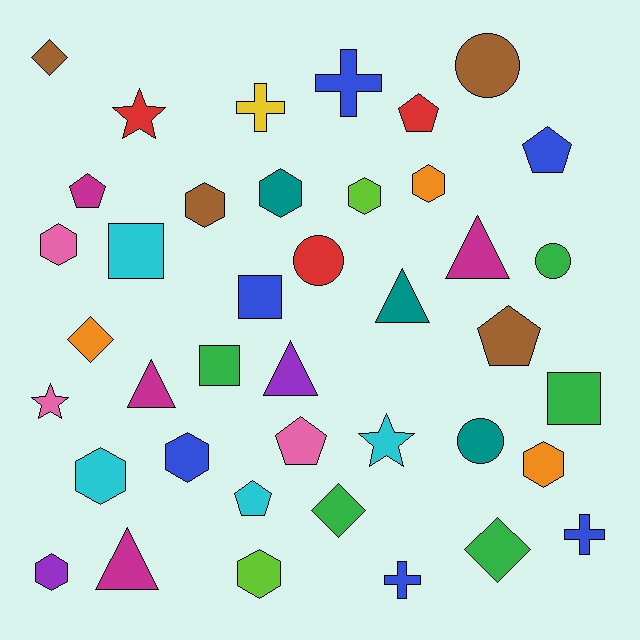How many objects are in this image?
There are 40 objects.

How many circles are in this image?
There are 4 circles.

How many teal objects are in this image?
There are 3 teal objects.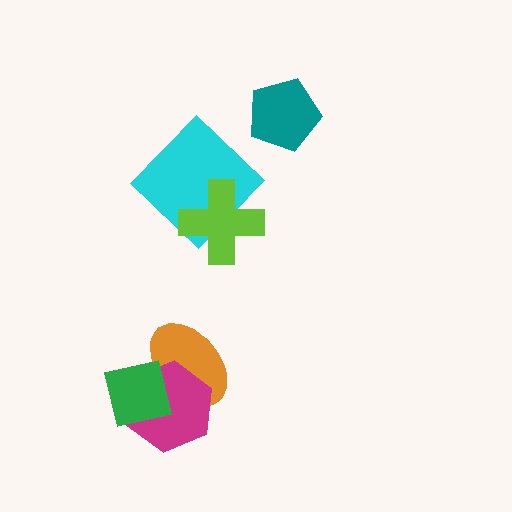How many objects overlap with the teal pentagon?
0 objects overlap with the teal pentagon.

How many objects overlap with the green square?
2 objects overlap with the green square.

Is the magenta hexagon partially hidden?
Yes, it is partially covered by another shape.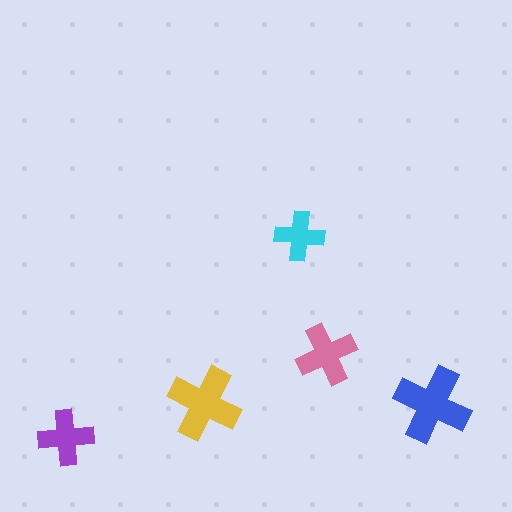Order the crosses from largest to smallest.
the blue one, the yellow one, the pink one, the purple one, the cyan one.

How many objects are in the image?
There are 5 objects in the image.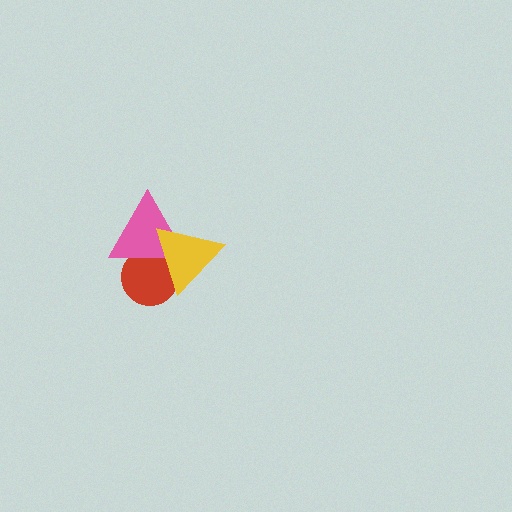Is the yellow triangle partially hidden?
No, no other shape covers it.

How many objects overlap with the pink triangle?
2 objects overlap with the pink triangle.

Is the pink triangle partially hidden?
Yes, it is partially covered by another shape.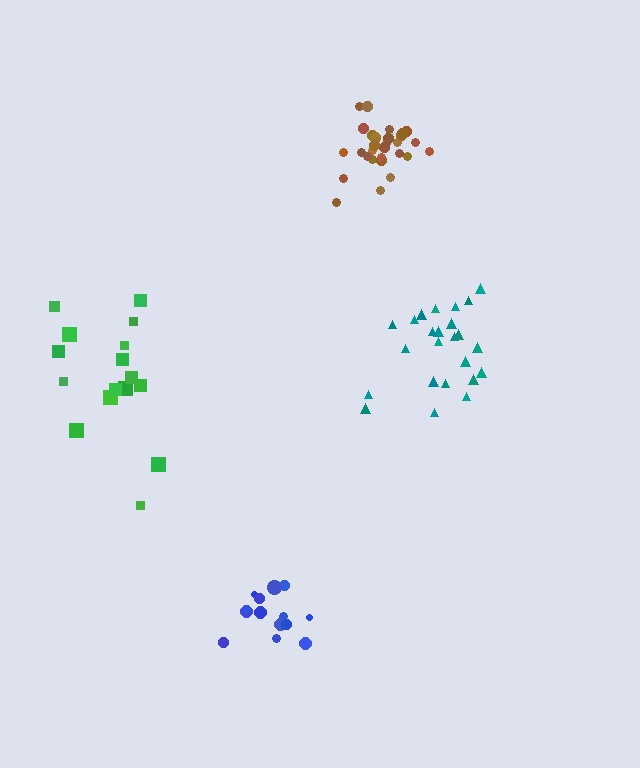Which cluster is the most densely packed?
Brown.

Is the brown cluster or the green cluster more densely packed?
Brown.